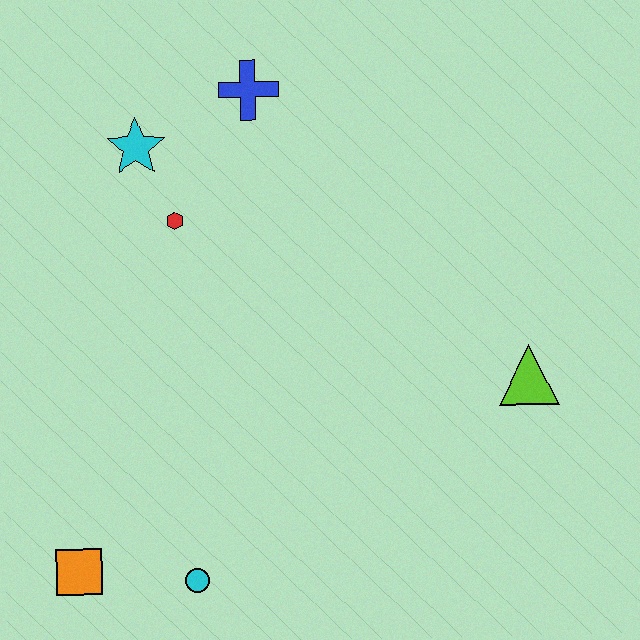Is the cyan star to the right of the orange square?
Yes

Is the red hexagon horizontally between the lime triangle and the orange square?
Yes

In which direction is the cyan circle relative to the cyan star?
The cyan circle is below the cyan star.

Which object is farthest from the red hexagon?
The lime triangle is farthest from the red hexagon.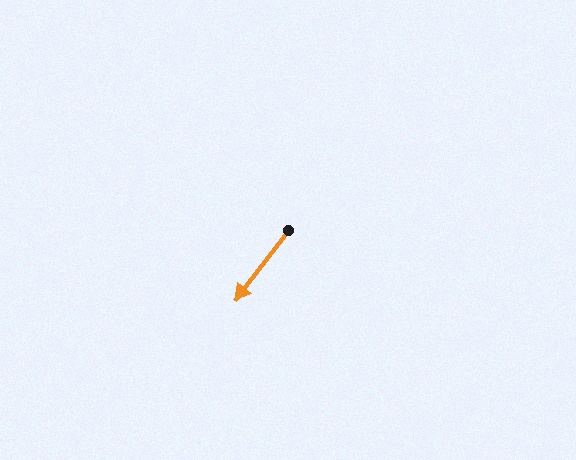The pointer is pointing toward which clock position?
Roughly 7 o'clock.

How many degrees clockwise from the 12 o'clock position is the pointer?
Approximately 217 degrees.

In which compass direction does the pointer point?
Southwest.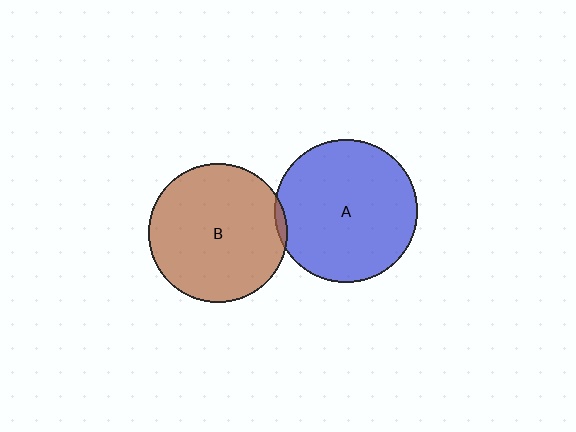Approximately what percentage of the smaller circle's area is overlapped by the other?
Approximately 5%.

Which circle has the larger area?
Circle A (blue).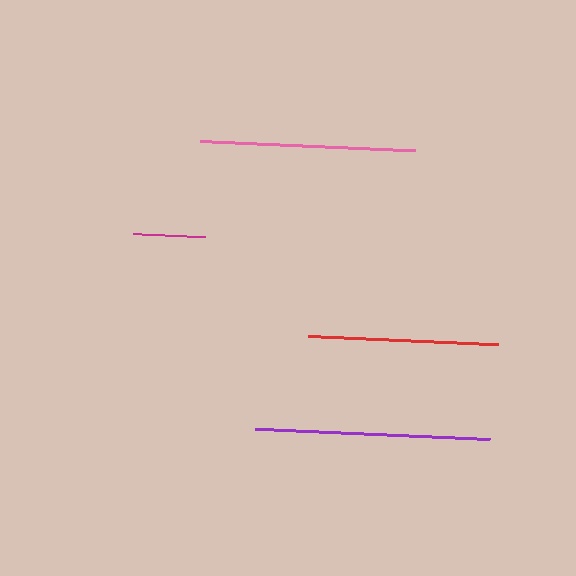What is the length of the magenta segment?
The magenta segment is approximately 71 pixels long.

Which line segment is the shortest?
The magenta line is the shortest at approximately 71 pixels.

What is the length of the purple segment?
The purple segment is approximately 235 pixels long.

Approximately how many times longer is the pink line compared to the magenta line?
The pink line is approximately 3.0 times the length of the magenta line.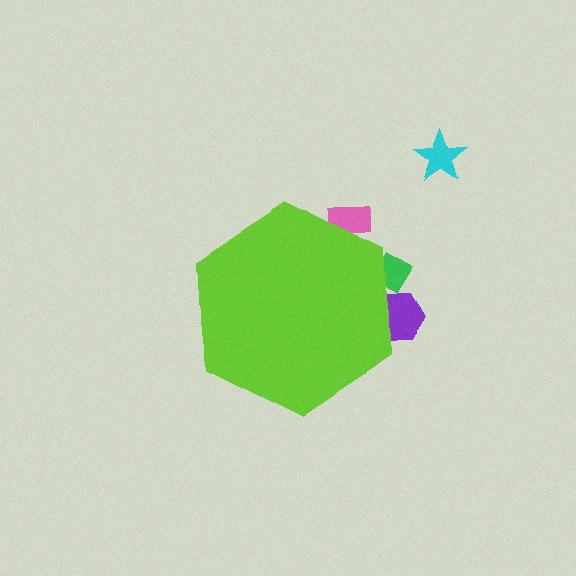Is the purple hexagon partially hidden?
Yes, the purple hexagon is partially hidden behind the lime hexagon.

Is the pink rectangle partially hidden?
Yes, the pink rectangle is partially hidden behind the lime hexagon.